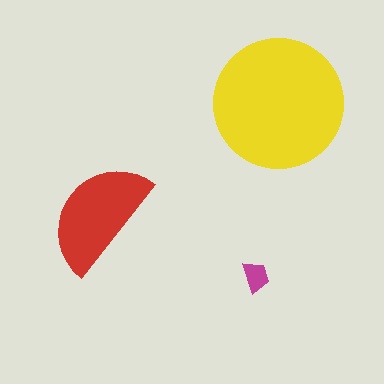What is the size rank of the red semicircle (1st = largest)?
2nd.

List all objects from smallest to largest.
The magenta trapezoid, the red semicircle, the yellow circle.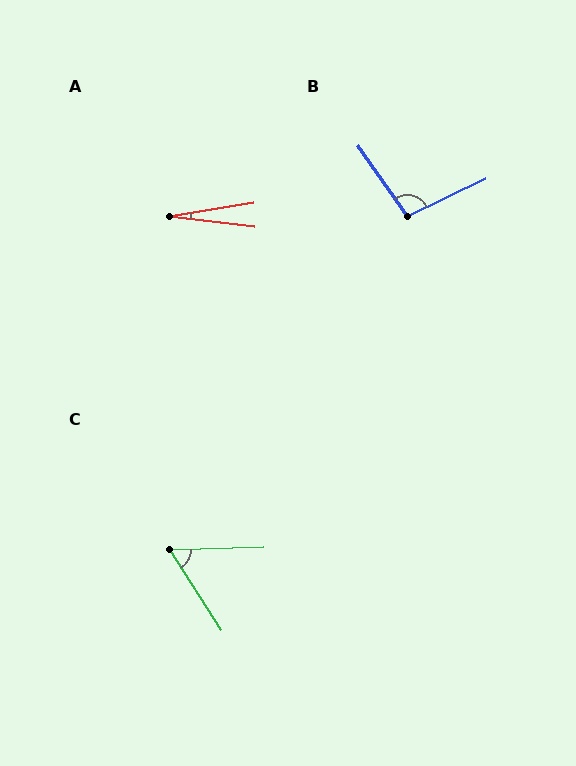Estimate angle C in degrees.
Approximately 59 degrees.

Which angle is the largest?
B, at approximately 99 degrees.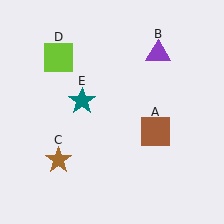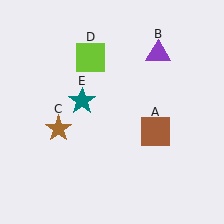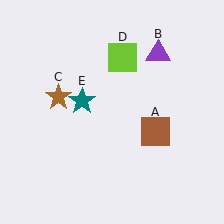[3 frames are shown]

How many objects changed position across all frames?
2 objects changed position: brown star (object C), lime square (object D).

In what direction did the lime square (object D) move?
The lime square (object D) moved right.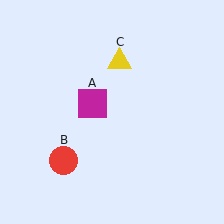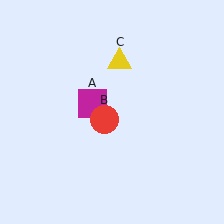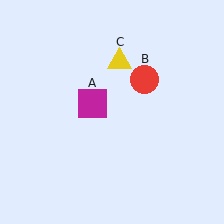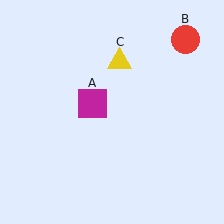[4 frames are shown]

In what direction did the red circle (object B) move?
The red circle (object B) moved up and to the right.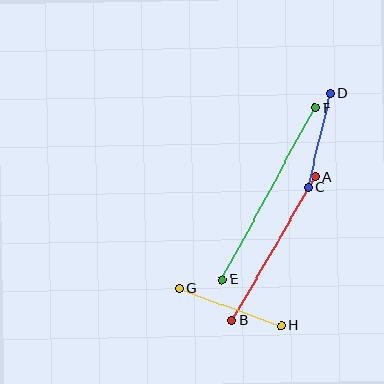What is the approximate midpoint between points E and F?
The midpoint is at approximately (269, 194) pixels.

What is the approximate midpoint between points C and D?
The midpoint is at approximately (320, 140) pixels.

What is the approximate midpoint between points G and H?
The midpoint is at approximately (230, 307) pixels.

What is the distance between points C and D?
The distance is approximately 97 pixels.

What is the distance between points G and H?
The distance is approximately 109 pixels.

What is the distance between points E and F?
The distance is approximately 196 pixels.